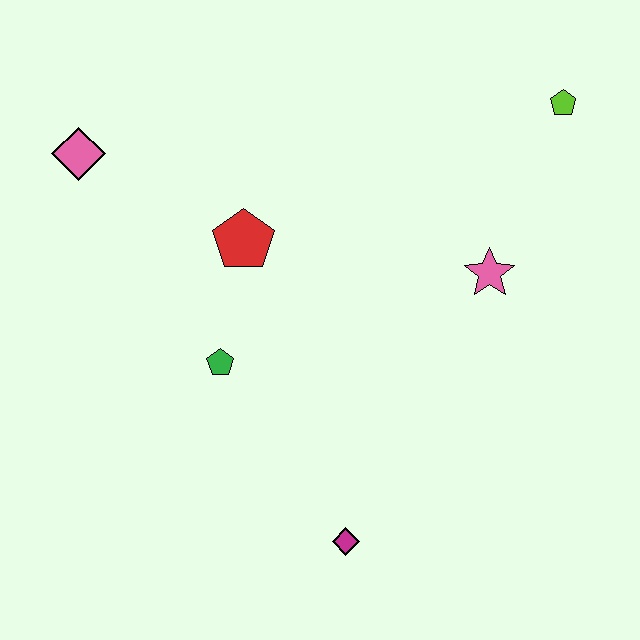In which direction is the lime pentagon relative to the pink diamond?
The lime pentagon is to the right of the pink diamond.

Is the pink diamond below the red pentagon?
No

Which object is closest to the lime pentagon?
The pink star is closest to the lime pentagon.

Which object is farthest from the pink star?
The pink diamond is farthest from the pink star.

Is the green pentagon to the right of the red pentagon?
No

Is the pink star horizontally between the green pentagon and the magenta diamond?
No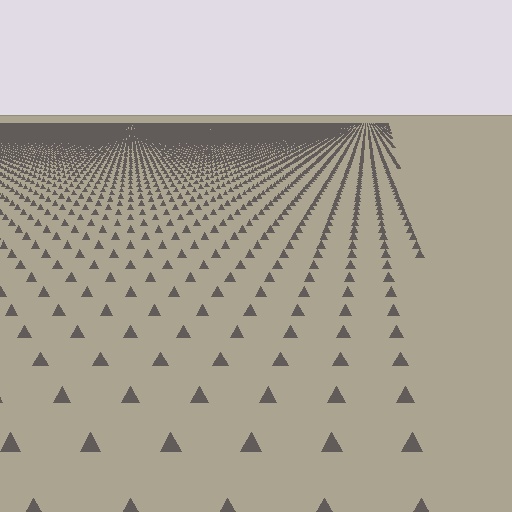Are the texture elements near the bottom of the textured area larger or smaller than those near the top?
Larger. Near the bottom, elements are closer to the viewer and appear at a bigger on-screen size.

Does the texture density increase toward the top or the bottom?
Density increases toward the top.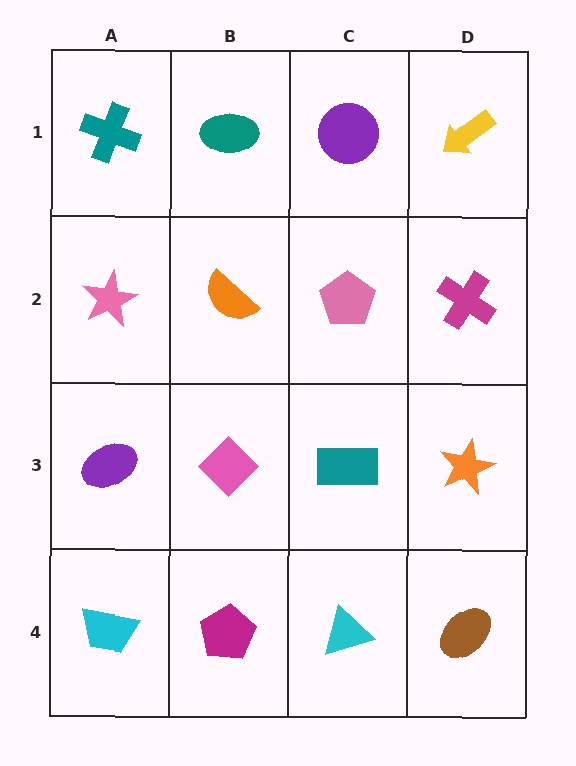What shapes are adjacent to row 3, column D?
A magenta cross (row 2, column D), a brown ellipse (row 4, column D), a teal rectangle (row 3, column C).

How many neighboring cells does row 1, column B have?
3.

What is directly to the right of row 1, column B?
A purple circle.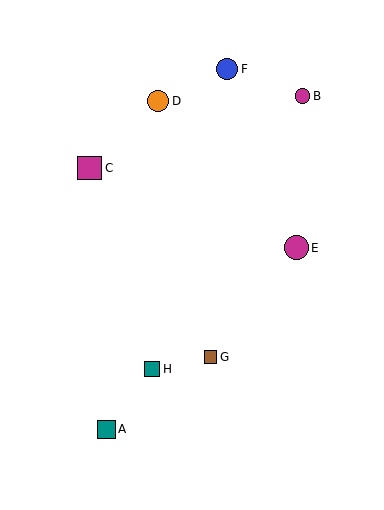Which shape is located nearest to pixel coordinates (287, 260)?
The magenta circle (labeled E) at (296, 248) is nearest to that location.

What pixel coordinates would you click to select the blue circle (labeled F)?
Click at (227, 69) to select the blue circle F.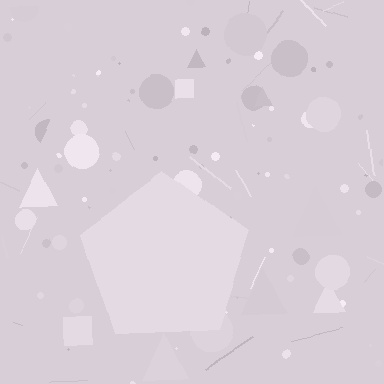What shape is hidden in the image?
A pentagon is hidden in the image.